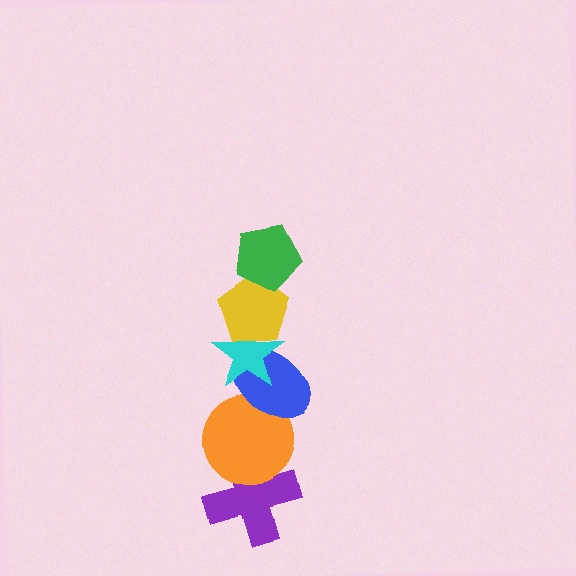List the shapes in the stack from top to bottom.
From top to bottom: the green pentagon, the yellow pentagon, the cyan star, the blue ellipse, the orange circle, the purple cross.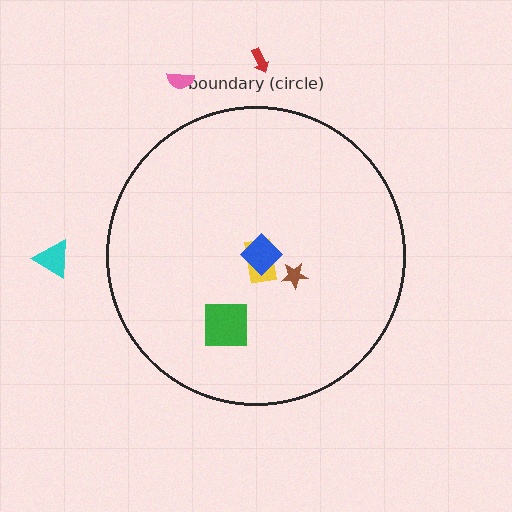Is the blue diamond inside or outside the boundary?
Inside.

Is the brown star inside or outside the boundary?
Inside.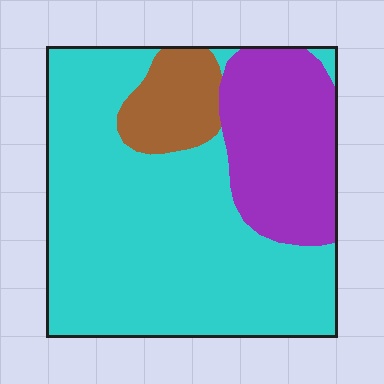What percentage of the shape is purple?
Purple takes up between a sixth and a third of the shape.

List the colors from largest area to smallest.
From largest to smallest: cyan, purple, brown.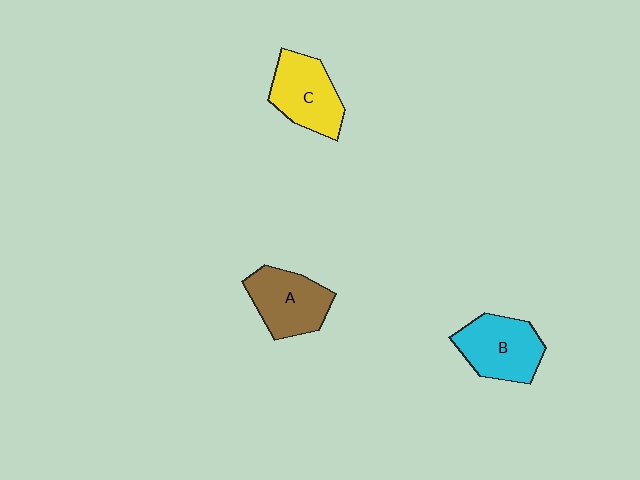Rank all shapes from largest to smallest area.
From largest to smallest: B (cyan), C (yellow), A (brown).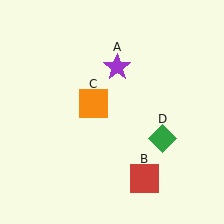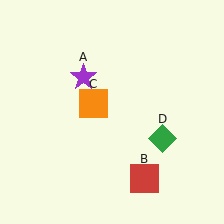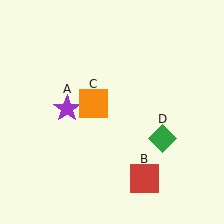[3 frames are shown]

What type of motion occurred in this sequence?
The purple star (object A) rotated counterclockwise around the center of the scene.